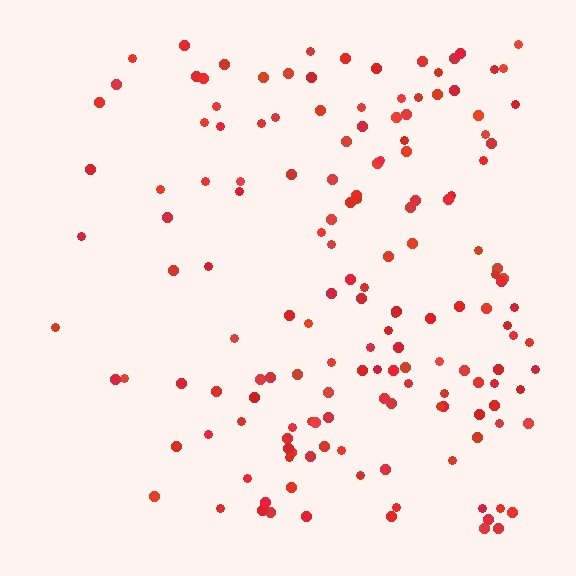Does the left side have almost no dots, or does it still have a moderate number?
Still a moderate number, just noticeably fewer than the right.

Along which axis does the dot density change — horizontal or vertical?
Horizontal.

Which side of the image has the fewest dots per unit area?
The left.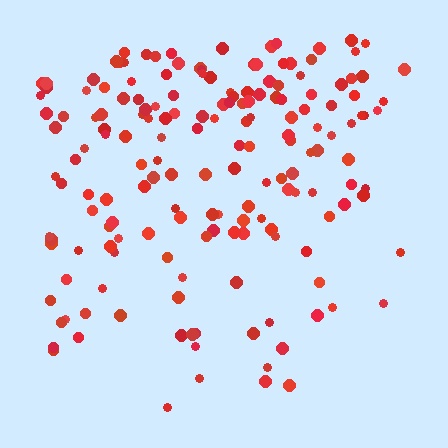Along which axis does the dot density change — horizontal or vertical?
Vertical.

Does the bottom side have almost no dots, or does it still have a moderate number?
Still a moderate number, just noticeably fewer than the top.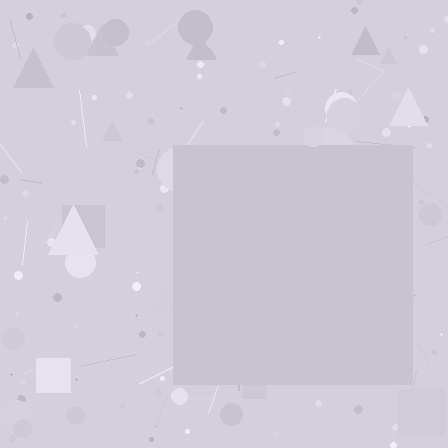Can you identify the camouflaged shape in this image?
The camouflaged shape is a square.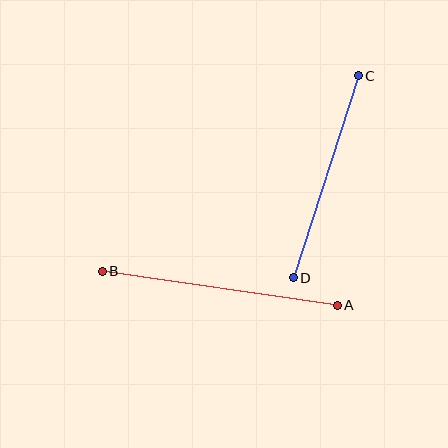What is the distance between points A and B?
The distance is approximately 238 pixels.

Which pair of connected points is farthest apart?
Points A and B are farthest apart.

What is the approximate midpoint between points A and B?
The midpoint is at approximately (220, 288) pixels.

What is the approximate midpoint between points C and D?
The midpoint is at approximately (326, 177) pixels.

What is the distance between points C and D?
The distance is approximately 212 pixels.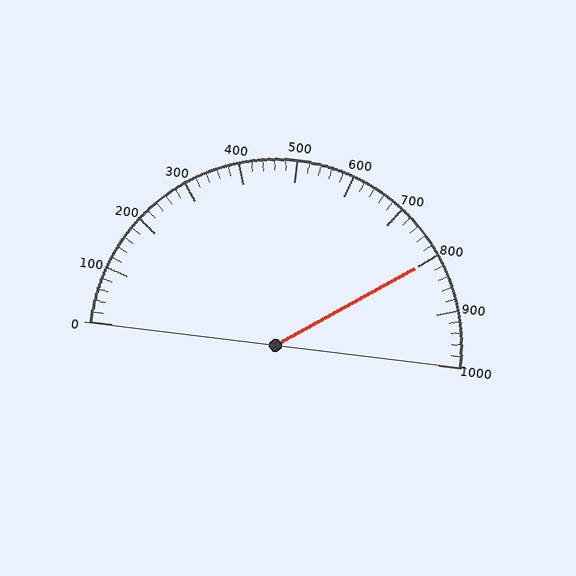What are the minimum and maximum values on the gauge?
The gauge ranges from 0 to 1000.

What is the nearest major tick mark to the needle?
The nearest major tick mark is 800.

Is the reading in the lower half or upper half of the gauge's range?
The reading is in the upper half of the range (0 to 1000).